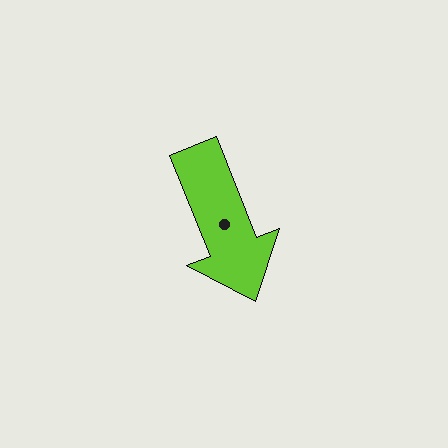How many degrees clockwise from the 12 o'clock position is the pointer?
Approximately 158 degrees.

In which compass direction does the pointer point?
South.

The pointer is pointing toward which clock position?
Roughly 5 o'clock.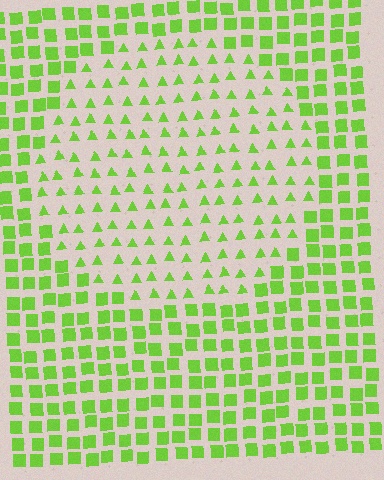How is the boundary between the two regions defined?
The boundary is defined by a change in element shape: triangles inside vs. squares outside. All elements share the same color and spacing.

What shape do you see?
I see a circle.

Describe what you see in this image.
The image is filled with small lime elements arranged in a uniform grid. A circle-shaped region contains triangles, while the surrounding area contains squares. The boundary is defined purely by the change in element shape.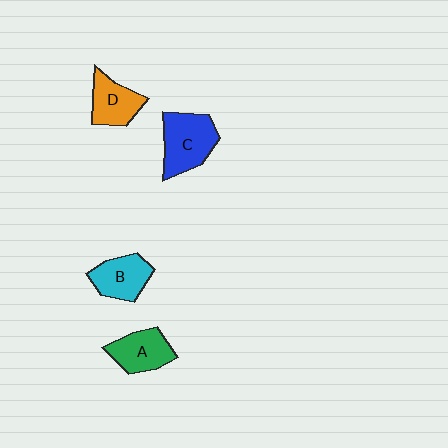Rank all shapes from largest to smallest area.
From largest to smallest: C (blue), A (green), B (cyan), D (orange).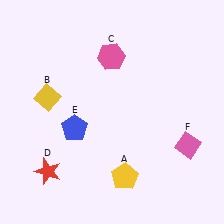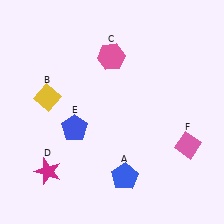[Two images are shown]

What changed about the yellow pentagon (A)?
In Image 1, A is yellow. In Image 2, it changed to blue.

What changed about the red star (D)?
In Image 1, D is red. In Image 2, it changed to magenta.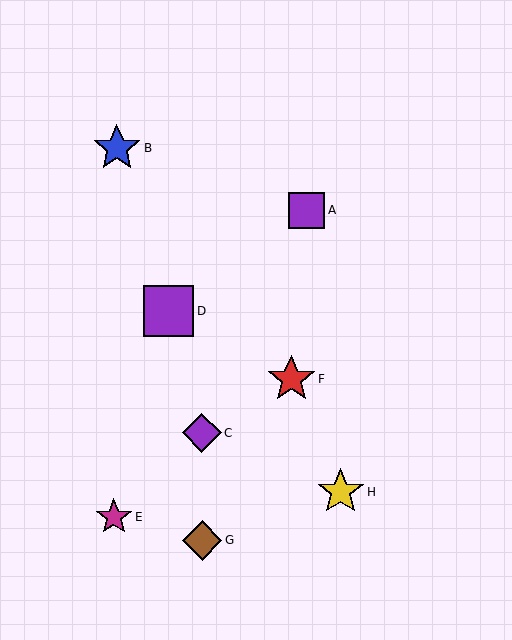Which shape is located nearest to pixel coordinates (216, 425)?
The purple diamond (labeled C) at (202, 433) is nearest to that location.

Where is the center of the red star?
The center of the red star is at (291, 379).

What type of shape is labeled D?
Shape D is a purple square.